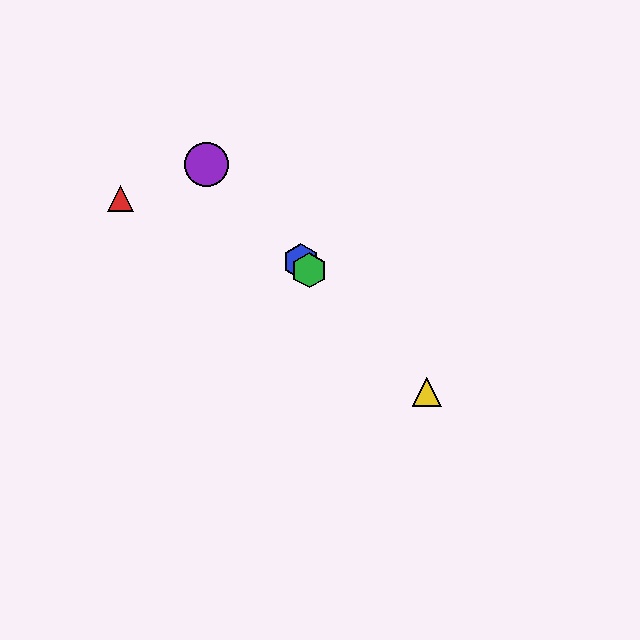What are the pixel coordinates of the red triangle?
The red triangle is at (121, 199).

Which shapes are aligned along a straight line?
The blue hexagon, the green hexagon, the yellow triangle, the purple circle are aligned along a straight line.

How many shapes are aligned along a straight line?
4 shapes (the blue hexagon, the green hexagon, the yellow triangle, the purple circle) are aligned along a straight line.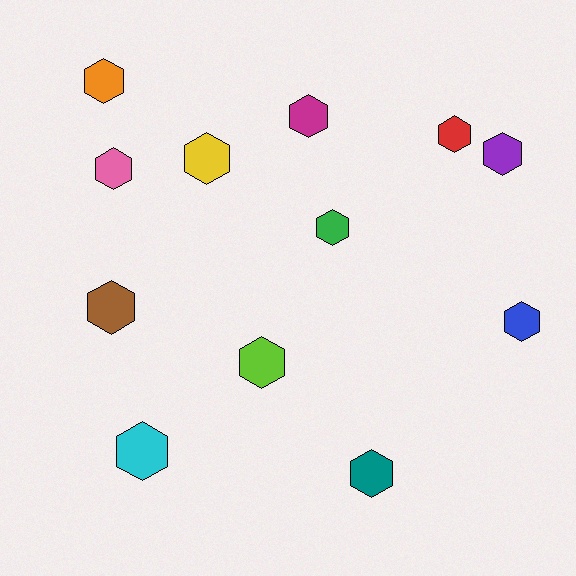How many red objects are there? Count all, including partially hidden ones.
There is 1 red object.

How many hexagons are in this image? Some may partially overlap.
There are 12 hexagons.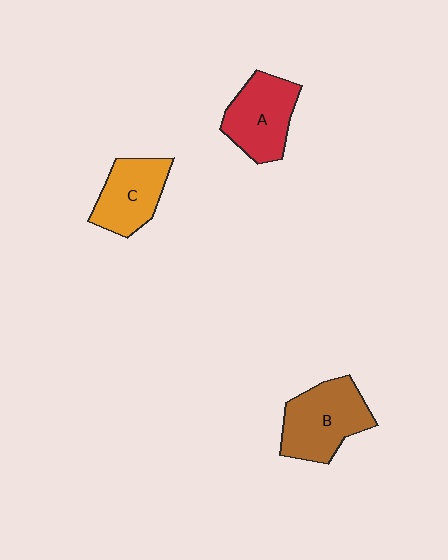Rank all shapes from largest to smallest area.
From largest to smallest: B (brown), A (red), C (orange).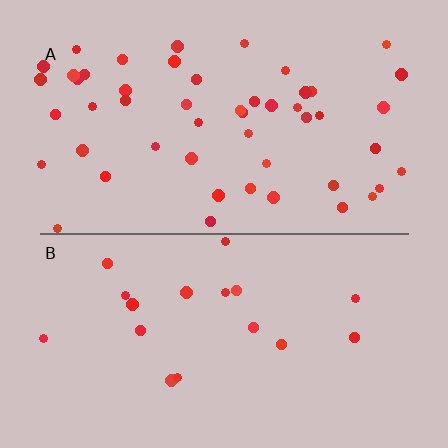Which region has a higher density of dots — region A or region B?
A (the top).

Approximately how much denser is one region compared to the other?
Approximately 2.9× — region A over region B.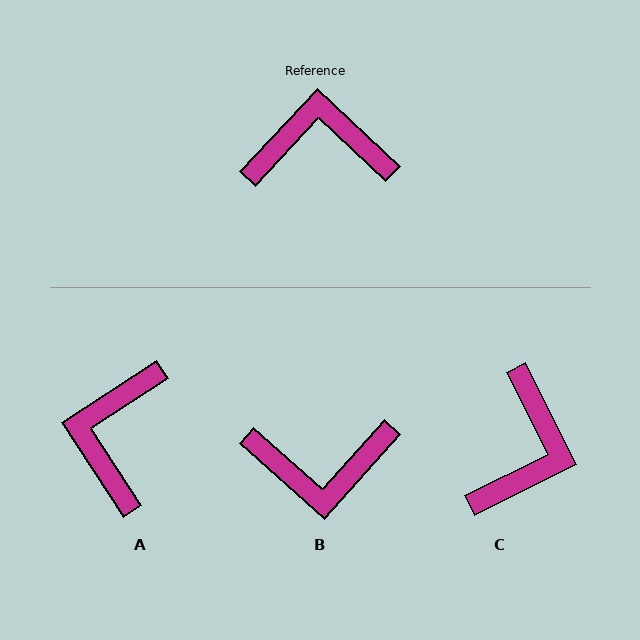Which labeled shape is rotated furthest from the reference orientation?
B, about 179 degrees away.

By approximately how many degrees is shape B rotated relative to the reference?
Approximately 179 degrees clockwise.